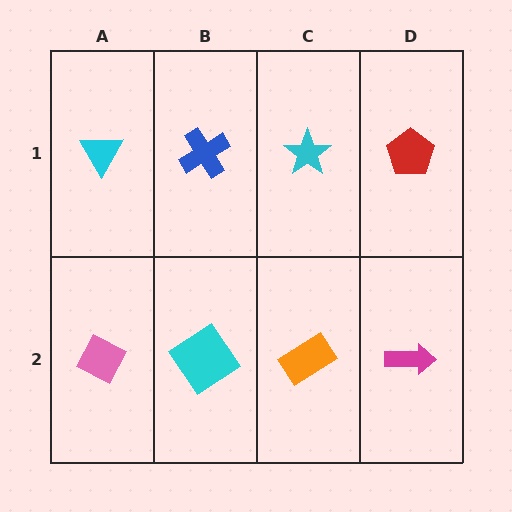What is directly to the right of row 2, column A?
A cyan diamond.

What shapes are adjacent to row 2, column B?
A blue cross (row 1, column B), a pink diamond (row 2, column A), an orange rectangle (row 2, column C).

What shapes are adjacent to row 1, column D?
A magenta arrow (row 2, column D), a cyan star (row 1, column C).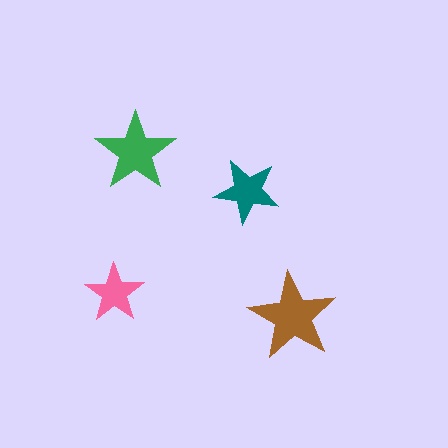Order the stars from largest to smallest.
the brown one, the green one, the teal one, the pink one.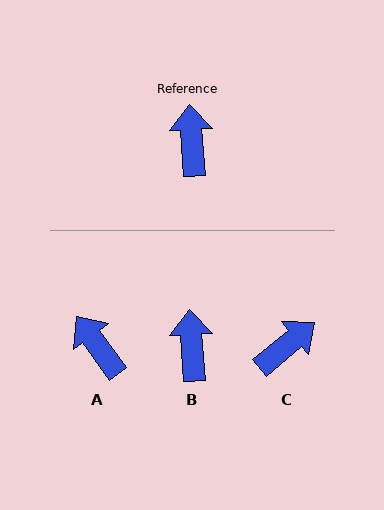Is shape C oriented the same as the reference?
No, it is off by about 54 degrees.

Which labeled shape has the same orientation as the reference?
B.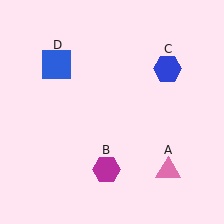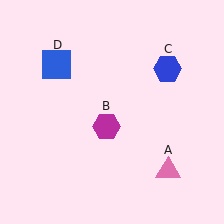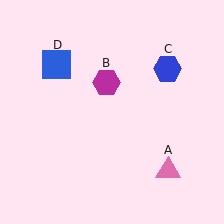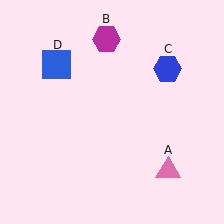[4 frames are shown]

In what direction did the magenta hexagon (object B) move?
The magenta hexagon (object B) moved up.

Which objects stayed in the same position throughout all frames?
Pink triangle (object A) and blue hexagon (object C) and blue square (object D) remained stationary.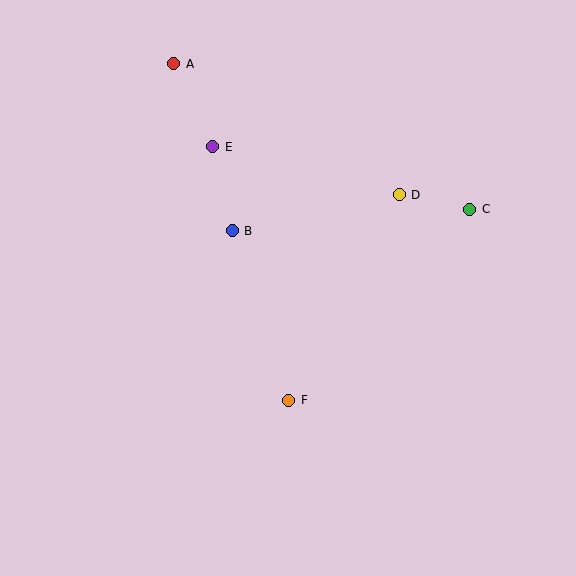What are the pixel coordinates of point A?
Point A is at (174, 64).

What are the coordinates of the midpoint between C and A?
The midpoint between C and A is at (322, 137).